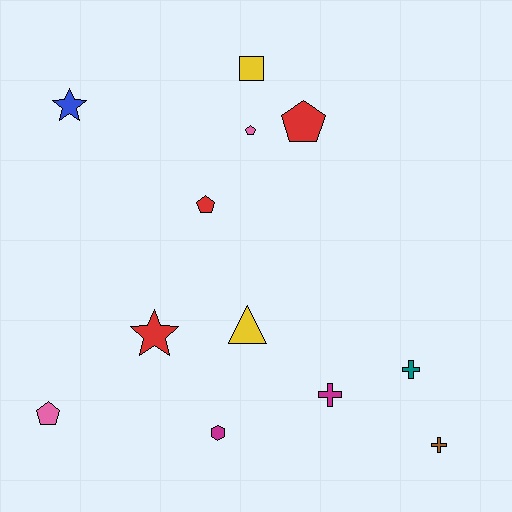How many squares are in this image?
There is 1 square.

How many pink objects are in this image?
There are 2 pink objects.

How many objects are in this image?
There are 12 objects.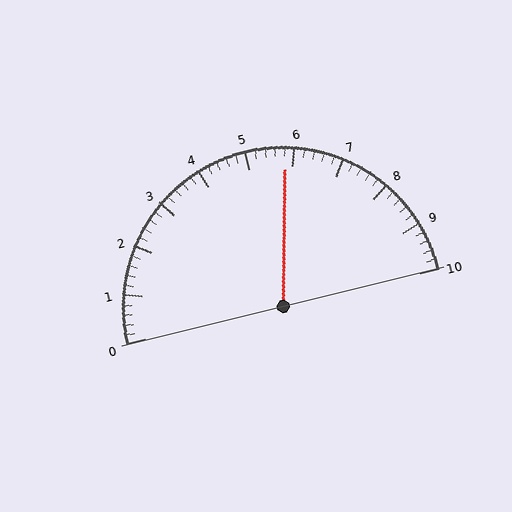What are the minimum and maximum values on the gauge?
The gauge ranges from 0 to 10.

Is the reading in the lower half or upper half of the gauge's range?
The reading is in the upper half of the range (0 to 10).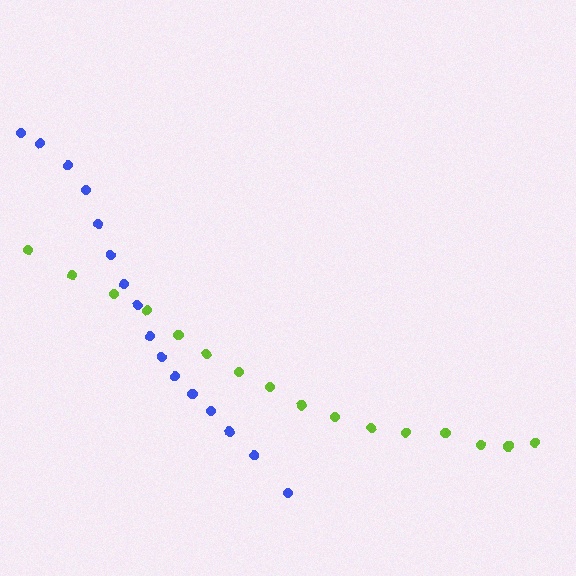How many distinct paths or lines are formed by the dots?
There are 2 distinct paths.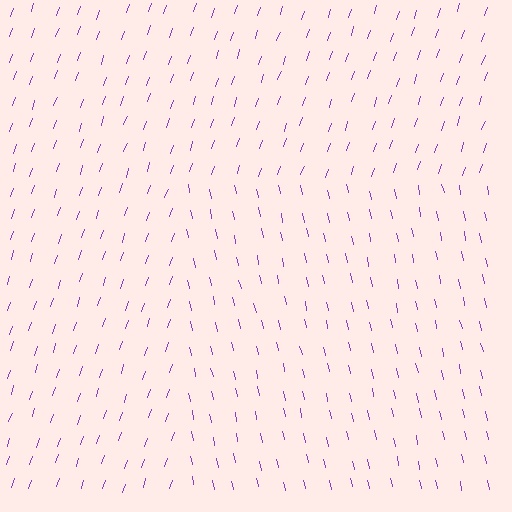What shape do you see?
I see a rectangle.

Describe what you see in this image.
The image is filled with small purple line segments. A rectangle region in the image has lines oriented differently from the surrounding lines, creating a visible texture boundary.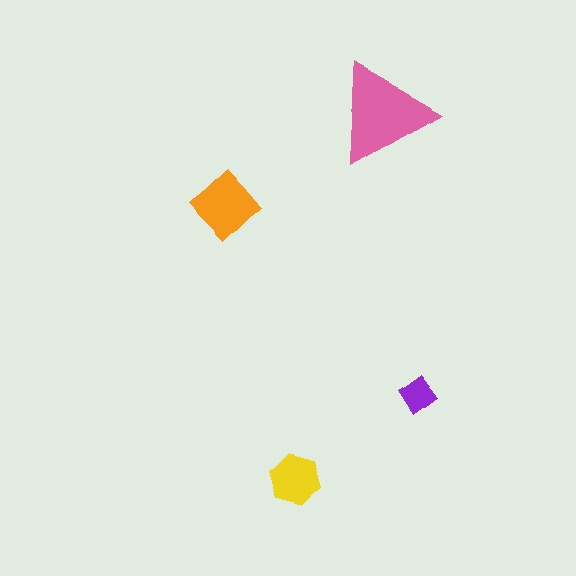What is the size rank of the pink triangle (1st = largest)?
1st.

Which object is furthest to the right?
The purple diamond is rightmost.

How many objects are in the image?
There are 4 objects in the image.